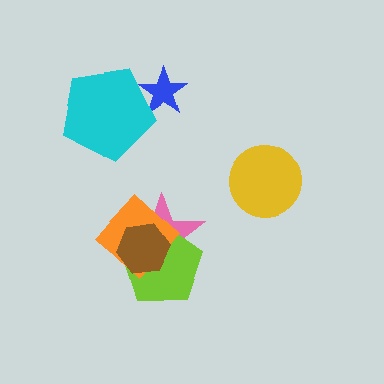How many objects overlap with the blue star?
1 object overlaps with the blue star.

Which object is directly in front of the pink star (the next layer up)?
The lime pentagon is directly in front of the pink star.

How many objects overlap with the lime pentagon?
3 objects overlap with the lime pentagon.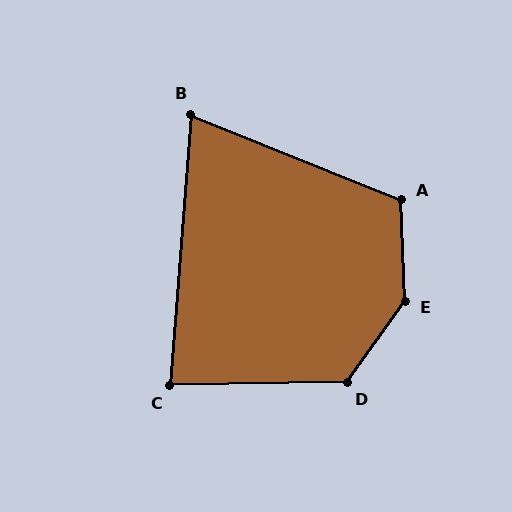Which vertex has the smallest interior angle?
B, at approximately 73 degrees.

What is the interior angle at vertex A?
Approximately 114 degrees (obtuse).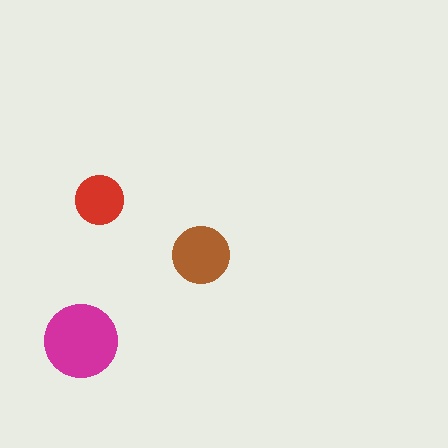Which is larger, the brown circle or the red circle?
The brown one.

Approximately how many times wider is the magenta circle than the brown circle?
About 1.5 times wider.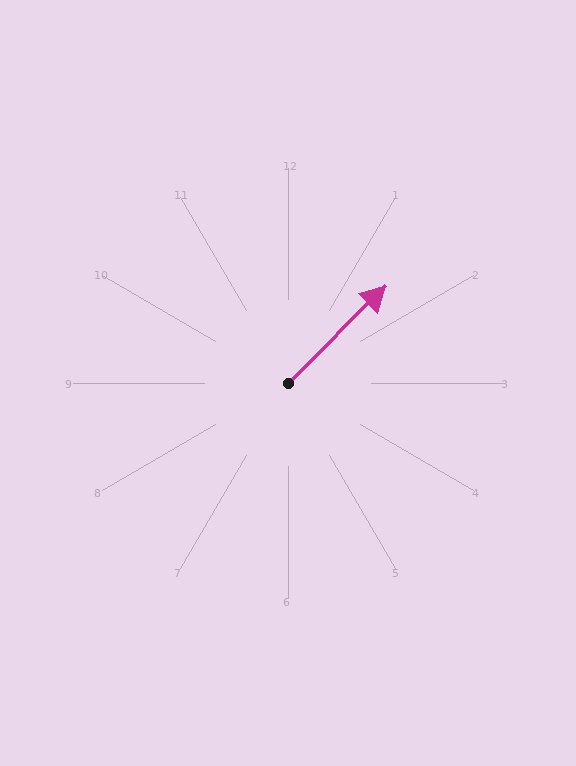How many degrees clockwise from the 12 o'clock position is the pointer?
Approximately 45 degrees.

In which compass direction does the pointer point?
Northeast.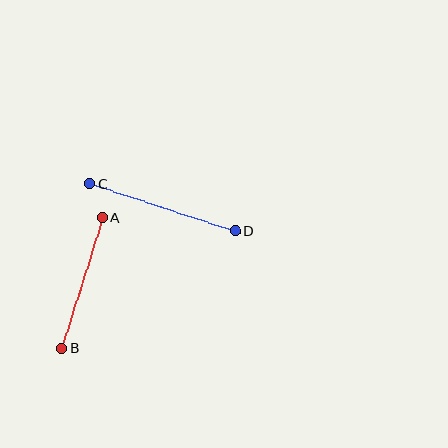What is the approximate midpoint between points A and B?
The midpoint is at approximately (82, 283) pixels.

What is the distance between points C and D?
The distance is approximately 152 pixels.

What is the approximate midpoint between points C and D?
The midpoint is at approximately (163, 207) pixels.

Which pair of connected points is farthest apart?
Points C and D are farthest apart.